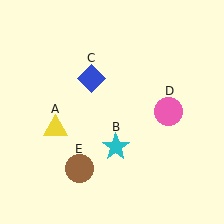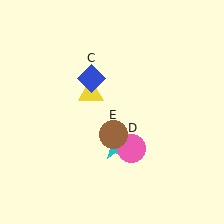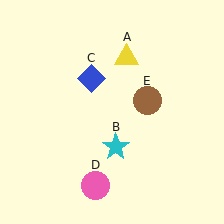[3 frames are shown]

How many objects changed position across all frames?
3 objects changed position: yellow triangle (object A), pink circle (object D), brown circle (object E).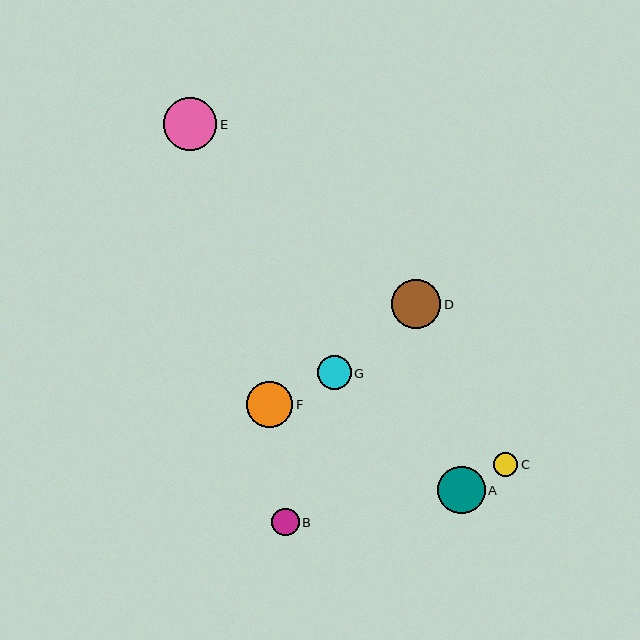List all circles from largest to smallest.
From largest to smallest: E, D, A, F, G, B, C.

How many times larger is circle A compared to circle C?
Circle A is approximately 1.9 times the size of circle C.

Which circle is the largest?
Circle E is the largest with a size of approximately 54 pixels.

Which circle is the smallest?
Circle C is the smallest with a size of approximately 24 pixels.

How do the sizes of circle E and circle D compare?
Circle E and circle D are approximately the same size.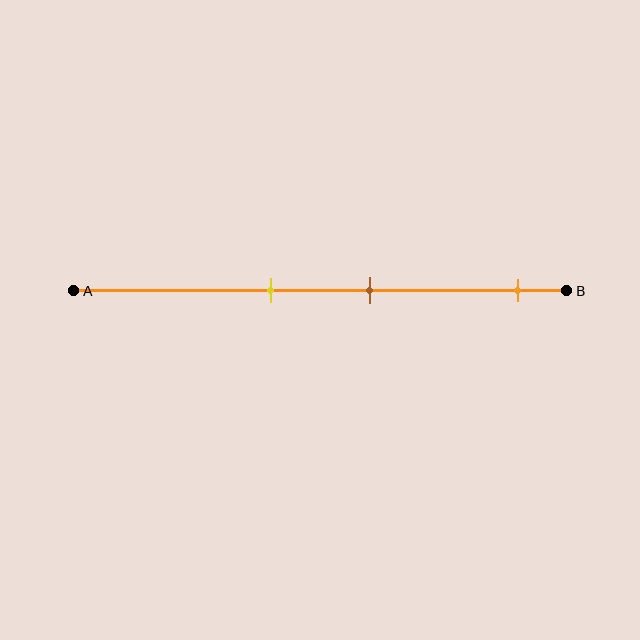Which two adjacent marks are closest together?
The yellow and brown marks are the closest adjacent pair.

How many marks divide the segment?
There are 3 marks dividing the segment.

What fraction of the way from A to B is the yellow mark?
The yellow mark is approximately 40% (0.4) of the way from A to B.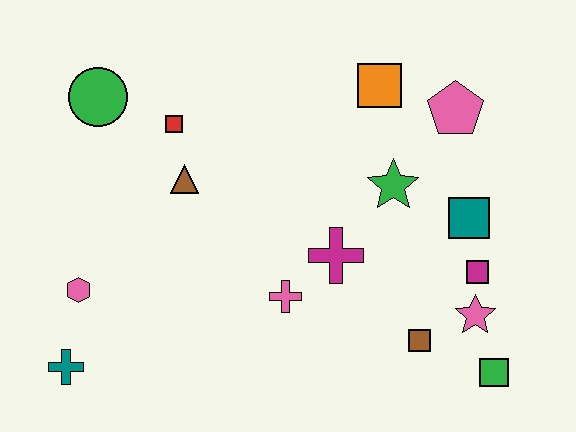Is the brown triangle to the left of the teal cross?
No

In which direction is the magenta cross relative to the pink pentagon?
The magenta cross is below the pink pentagon.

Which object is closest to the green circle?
The red square is closest to the green circle.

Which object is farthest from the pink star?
The green circle is farthest from the pink star.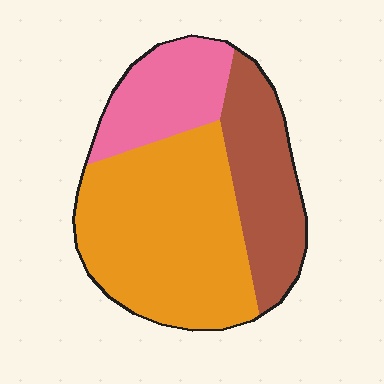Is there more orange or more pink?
Orange.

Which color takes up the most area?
Orange, at roughly 55%.